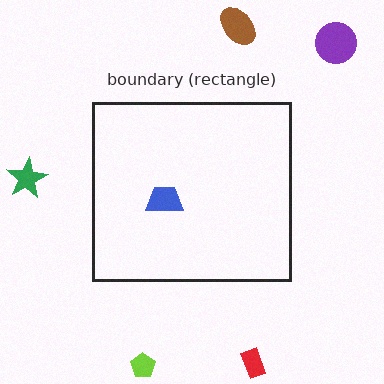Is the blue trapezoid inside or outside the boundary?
Inside.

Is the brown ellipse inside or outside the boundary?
Outside.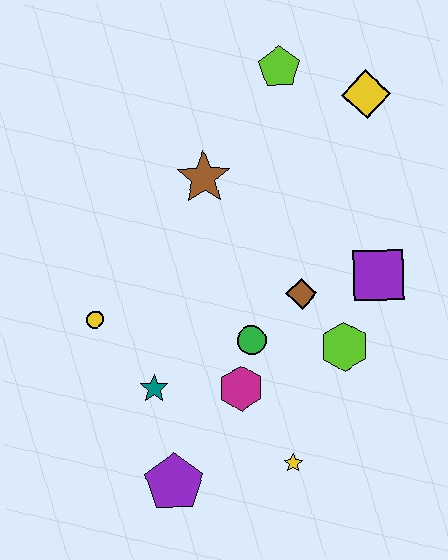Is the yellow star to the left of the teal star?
No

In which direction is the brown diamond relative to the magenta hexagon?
The brown diamond is above the magenta hexagon.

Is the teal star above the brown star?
No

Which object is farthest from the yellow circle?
The yellow diamond is farthest from the yellow circle.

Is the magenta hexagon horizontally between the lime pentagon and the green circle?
No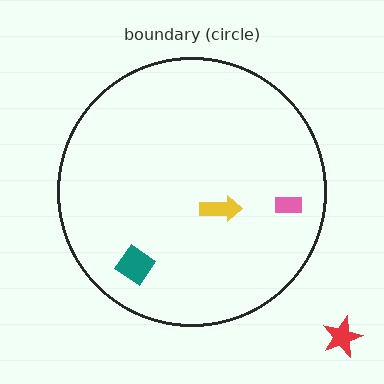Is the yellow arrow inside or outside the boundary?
Inside.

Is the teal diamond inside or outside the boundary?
Inside.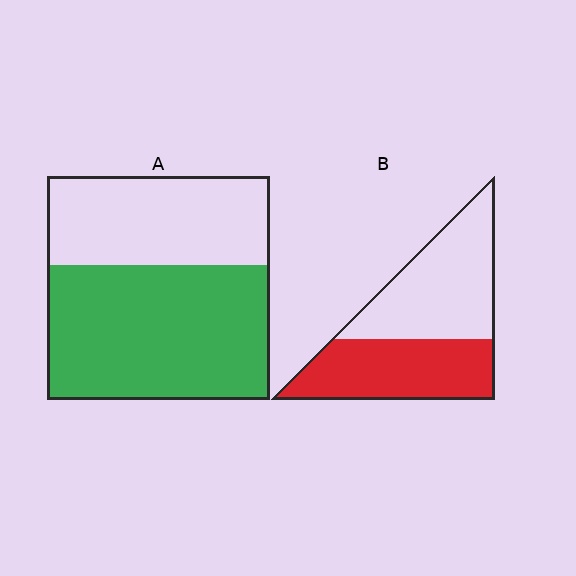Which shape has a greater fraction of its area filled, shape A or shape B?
Shape A.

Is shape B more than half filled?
Roughly half.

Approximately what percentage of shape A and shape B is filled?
A is approximately 60% and B is approximately 45%.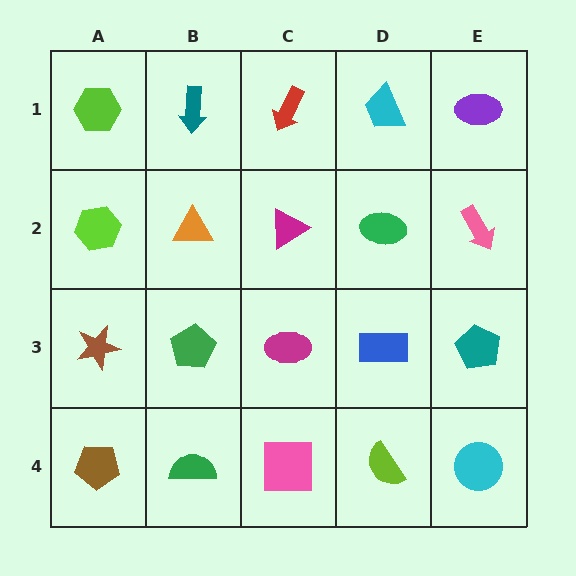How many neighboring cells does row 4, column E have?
2.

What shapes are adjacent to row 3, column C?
A magenta triangle (row 2, column C), a pink square (row 4, column C), a green pentagon (row 3, column B), a blue rectangle (row 3, column D).